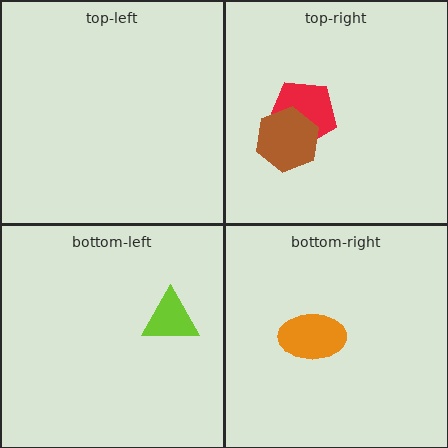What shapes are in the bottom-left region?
The lime triangle.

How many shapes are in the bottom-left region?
1.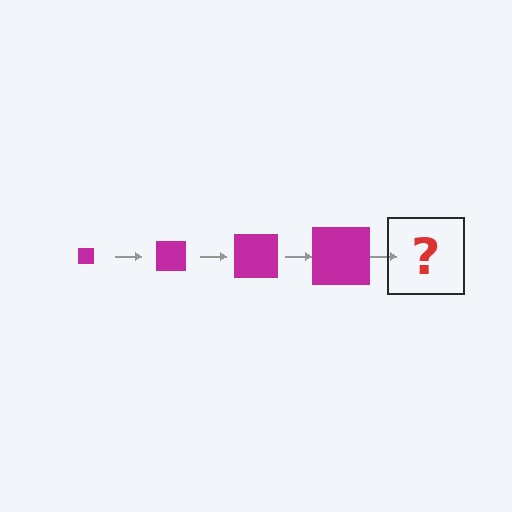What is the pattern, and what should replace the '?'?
The pattern is that the square gets progressively larger each step. The '?' should be a magenta square, larger than the previous one.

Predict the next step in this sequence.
The next step is a magenta square, larger than the previous one.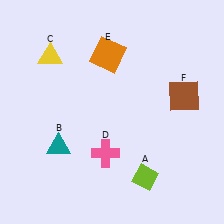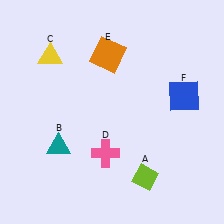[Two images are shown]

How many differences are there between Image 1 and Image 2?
There is 1 difference between the two images.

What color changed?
The square (F) changed from brown in Image 1 to blue in Image 2.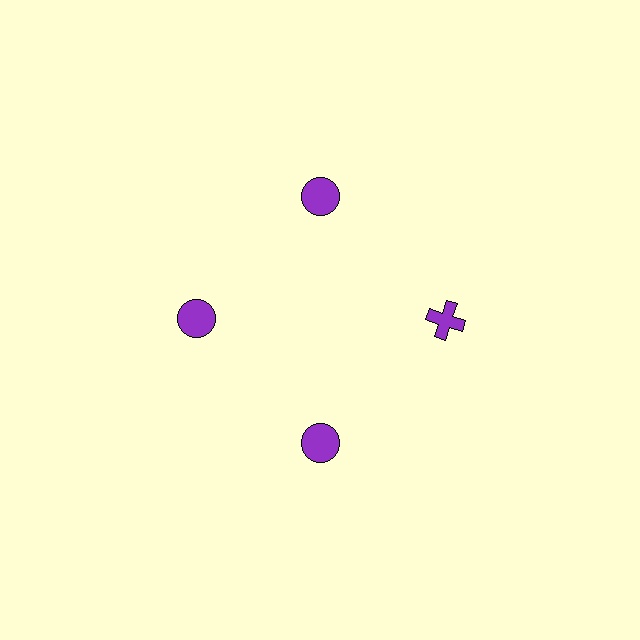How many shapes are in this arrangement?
There are 4 shapes arranged in a ring pattern.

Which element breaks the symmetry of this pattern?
The purple cross at roughly the 3 o'clock position breaks the symmetry. All other shapes are purple circles.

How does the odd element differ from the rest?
It has a different shape: cross instead of circle.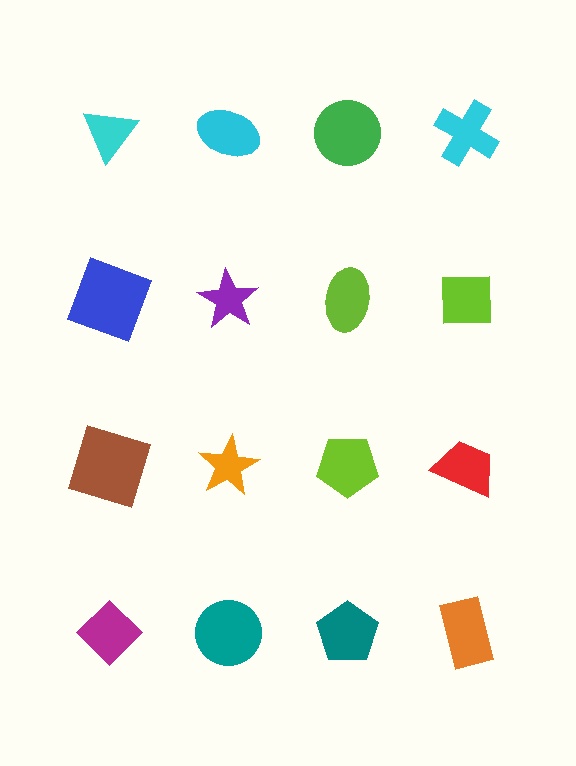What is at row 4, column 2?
A teal circle.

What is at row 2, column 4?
A lime square.